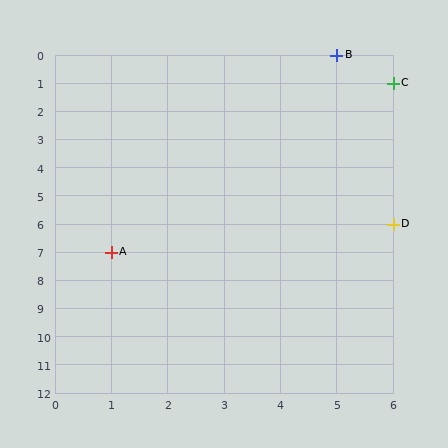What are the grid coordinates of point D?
Point D is at grid coordinates (6, 6).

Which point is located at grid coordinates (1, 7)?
Point A is at (1, 7).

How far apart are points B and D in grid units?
Points B and D are 1 column and 6 rows apart (about 6.1 grid units diagonally).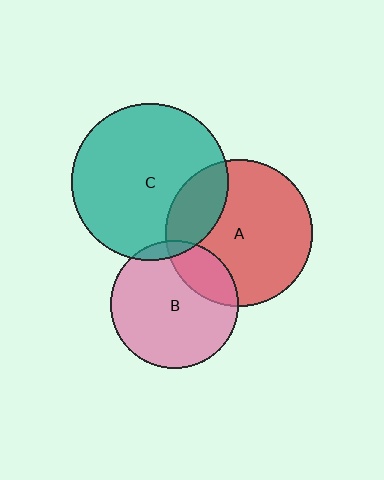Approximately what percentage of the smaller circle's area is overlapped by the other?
Approximately 5%.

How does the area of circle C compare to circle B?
Approximately 1.5 times.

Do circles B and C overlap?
Yes.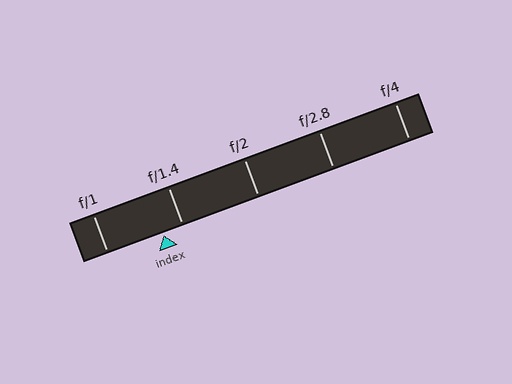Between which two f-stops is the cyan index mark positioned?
The index mark is between f/1 and f/1.4.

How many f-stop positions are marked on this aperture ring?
There are 5 f-stop positions marked.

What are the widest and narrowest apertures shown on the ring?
The widest aperture shown is f/1 and the narrowest is f/4.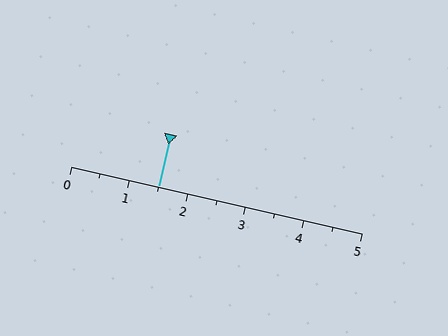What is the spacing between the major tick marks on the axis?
The major ticks are spaced 1 apart.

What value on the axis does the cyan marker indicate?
The marker indicates approximately 1.5.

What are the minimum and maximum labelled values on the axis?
The axis runs from 0 to 5.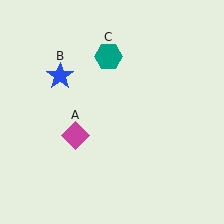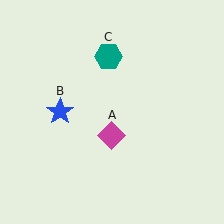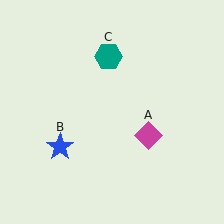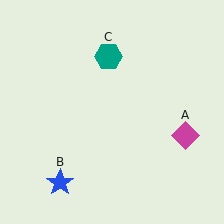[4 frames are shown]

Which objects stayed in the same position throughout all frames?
Teal hexagon (object C) remained stationary.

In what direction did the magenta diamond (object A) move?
The magenta diamond (object A) moved right.